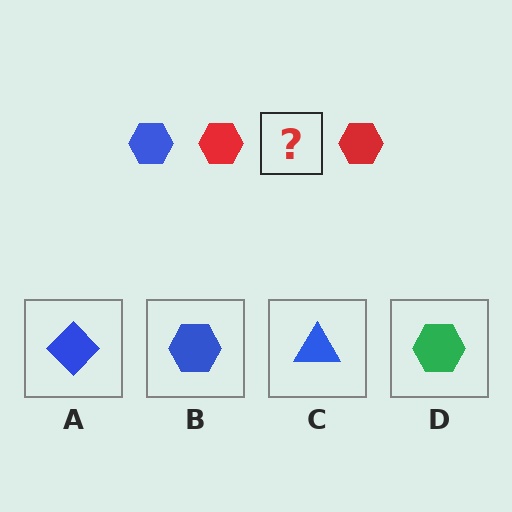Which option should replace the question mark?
Option B.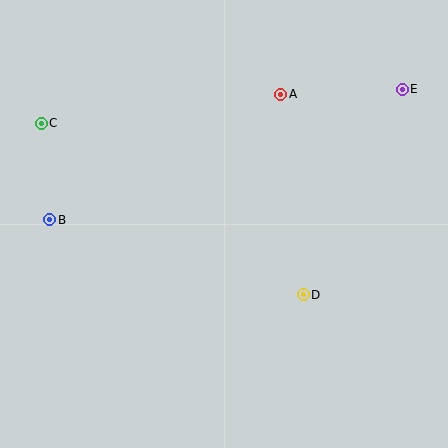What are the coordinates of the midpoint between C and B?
The midpoint between C and B is at (45, 172).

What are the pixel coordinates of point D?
Point D is at (303, 295).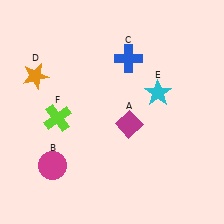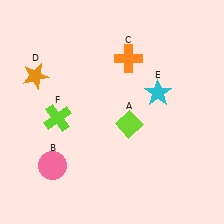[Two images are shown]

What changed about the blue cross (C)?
In Image 1, C is blue. In Image 2, it changed to orange.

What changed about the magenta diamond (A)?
In Image 1, A is magenta. In Image 2, it changed to lime.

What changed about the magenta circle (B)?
In Image 1, B is magenta. In Image 2, it changed to pink.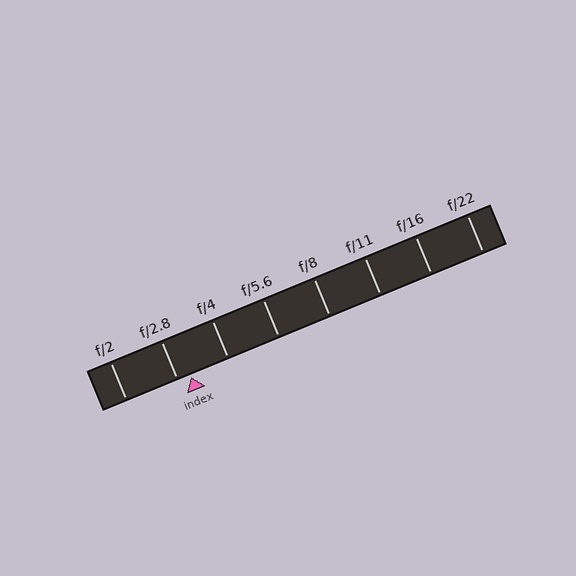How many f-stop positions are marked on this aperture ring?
There are 8 f-stop positions marked.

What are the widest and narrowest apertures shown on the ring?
The widest aperture shown is f/2 and the narrowest is f/22.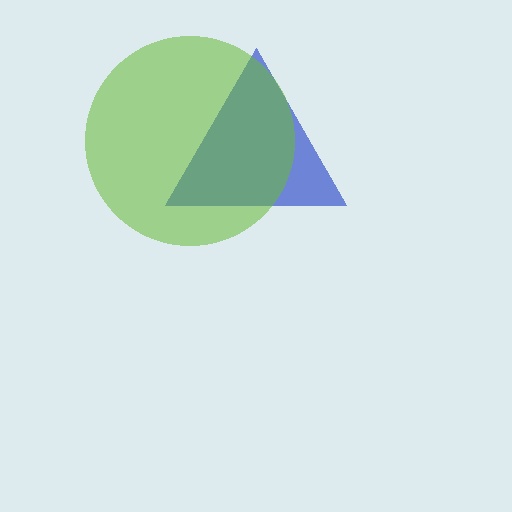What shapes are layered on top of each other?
The layered shapes are: a blue triangle, a lime circle.